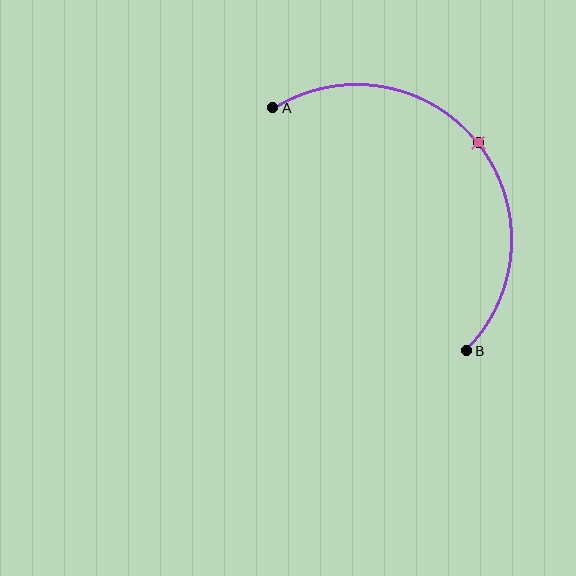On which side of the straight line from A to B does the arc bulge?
The arc bulges above and to the right of the straight line connecting A and B.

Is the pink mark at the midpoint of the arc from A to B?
Yes. The pink mark lies on the arc at equal arc-length from both A and B — it is the arc midpoint.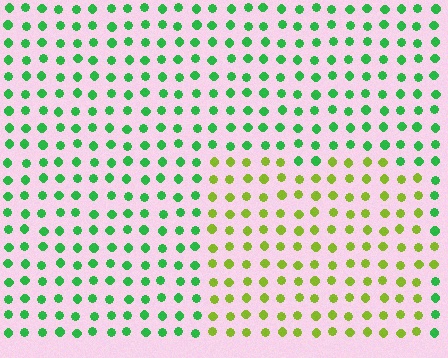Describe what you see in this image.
The image is filled with small green elements in a uniform arrangement. A rectangle-shaped region is visible where the elements are tinted to a slightly different hue, forming a subtle color boundary.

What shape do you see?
I see a rectangle.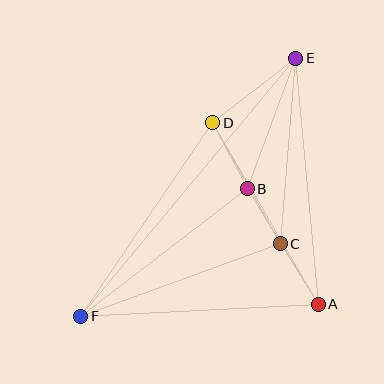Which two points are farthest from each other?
Points E and F are farthest from each other.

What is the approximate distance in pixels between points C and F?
The distance between C and F is approximately 212 pixels.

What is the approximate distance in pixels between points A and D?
The distance between A and D is approximately 210 pixels.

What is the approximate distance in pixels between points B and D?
The distance between B and D is approximately 75 pixels.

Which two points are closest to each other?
Points B and C are closest to each other.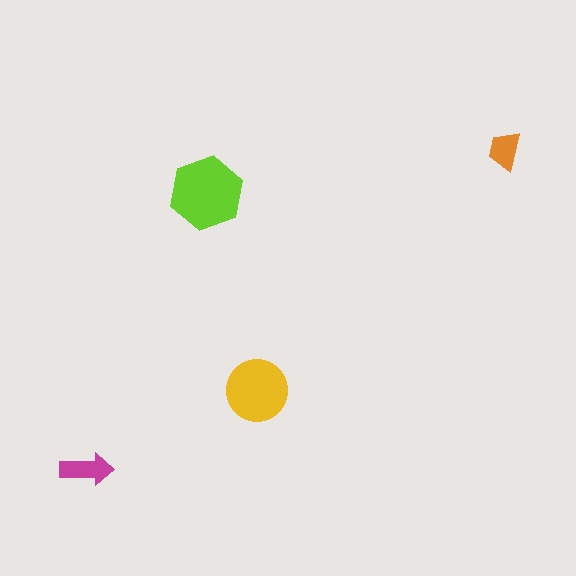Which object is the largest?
The lime hexagon.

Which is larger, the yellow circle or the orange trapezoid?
The yellow circle.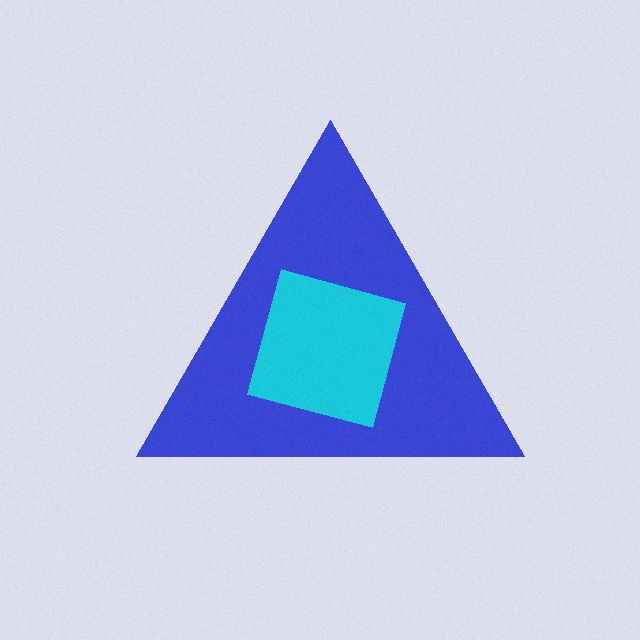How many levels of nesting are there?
2.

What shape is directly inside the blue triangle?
The cyan square.